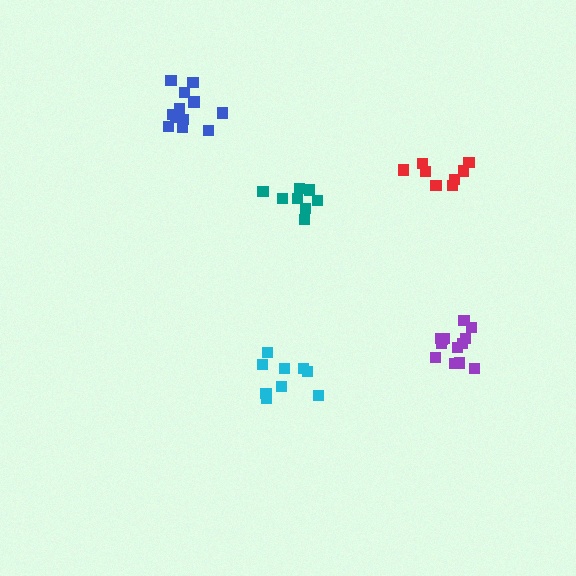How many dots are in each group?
Group 1: 13 dots, Group 2: 12 dots, Group 3: 9 dots, Group 4: 8 dots, Group 5: 8 dots (50 total).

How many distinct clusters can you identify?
There are 5 distinct clusters.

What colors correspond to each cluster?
The clusters are colored: purple, blue, cyan, red, teal.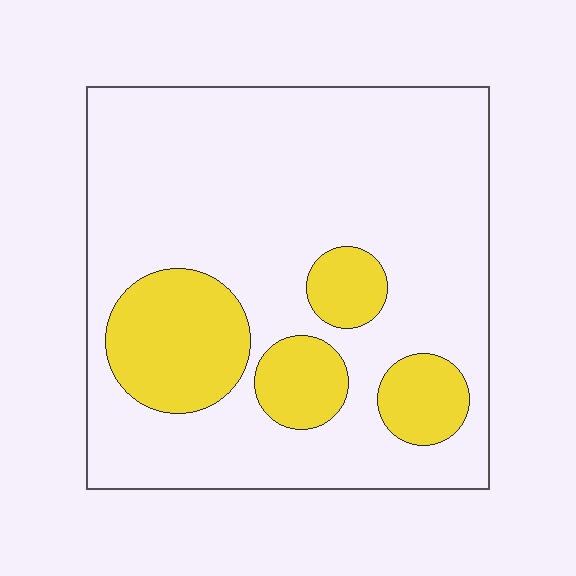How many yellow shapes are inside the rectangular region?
4.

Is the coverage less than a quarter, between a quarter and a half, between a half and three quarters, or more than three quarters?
Less than a quarter.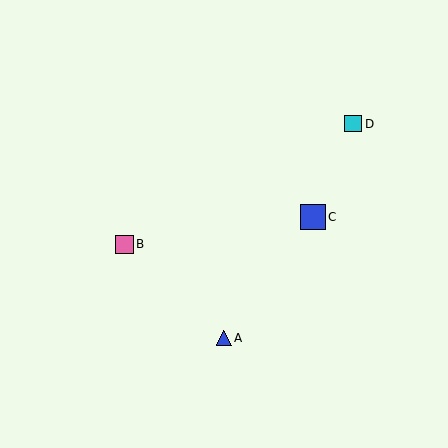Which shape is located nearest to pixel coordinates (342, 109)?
The cyan square (labeled D) at (353, 124) is nearest to that location.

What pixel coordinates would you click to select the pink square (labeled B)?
Click at (125, 244) to select the pink square B.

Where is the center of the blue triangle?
The center of the blue triangle is at (224, 338).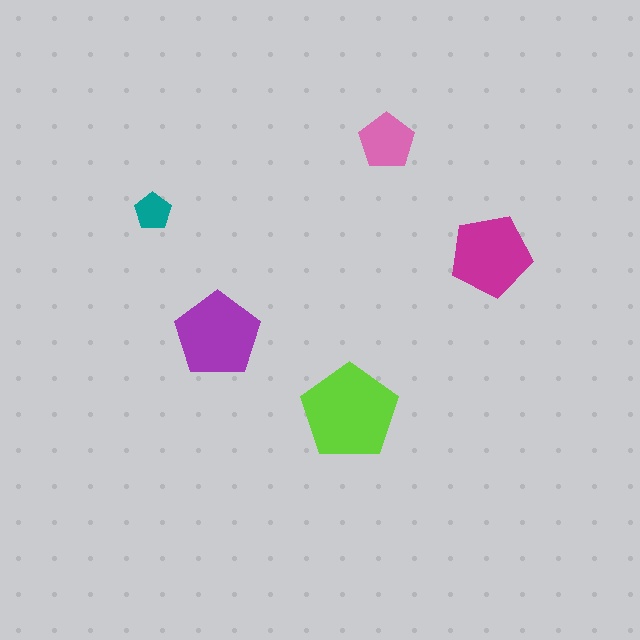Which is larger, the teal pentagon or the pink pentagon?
The pink one.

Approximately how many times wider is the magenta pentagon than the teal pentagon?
About 2 times wider.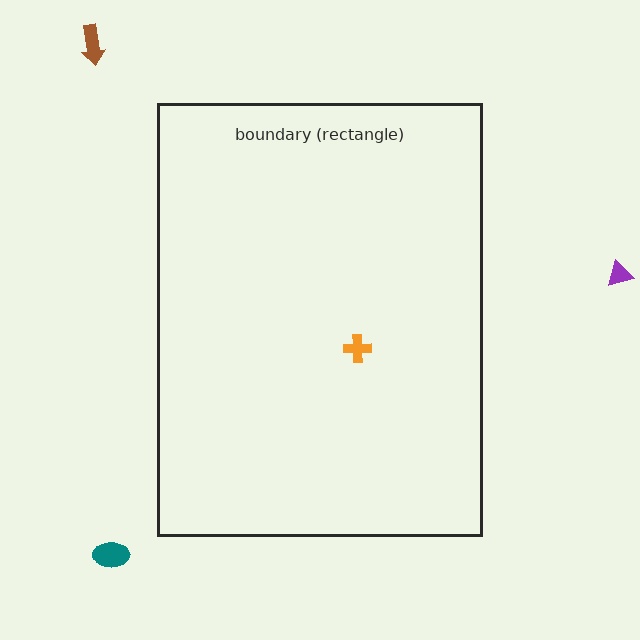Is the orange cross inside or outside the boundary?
Inside.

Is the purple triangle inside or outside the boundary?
Outside.